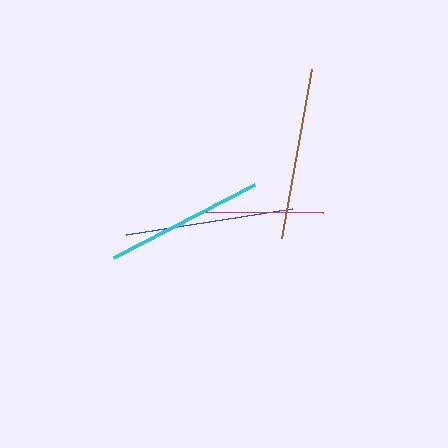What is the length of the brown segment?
The brown segment is approximately 171 pixels long.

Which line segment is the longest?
The brown line is the longest at approximately 171 pixels.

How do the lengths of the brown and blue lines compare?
The brown and blue lines are approximately the same length.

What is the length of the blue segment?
The blue segment is approximately 168 pixels long.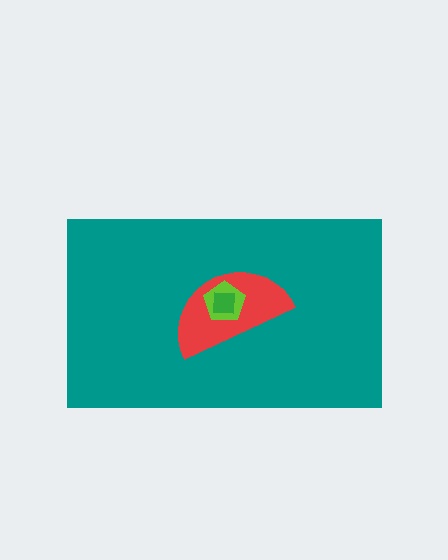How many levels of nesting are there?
4.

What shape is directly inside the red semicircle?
The lime pentagon.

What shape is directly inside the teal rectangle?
The red semicircle.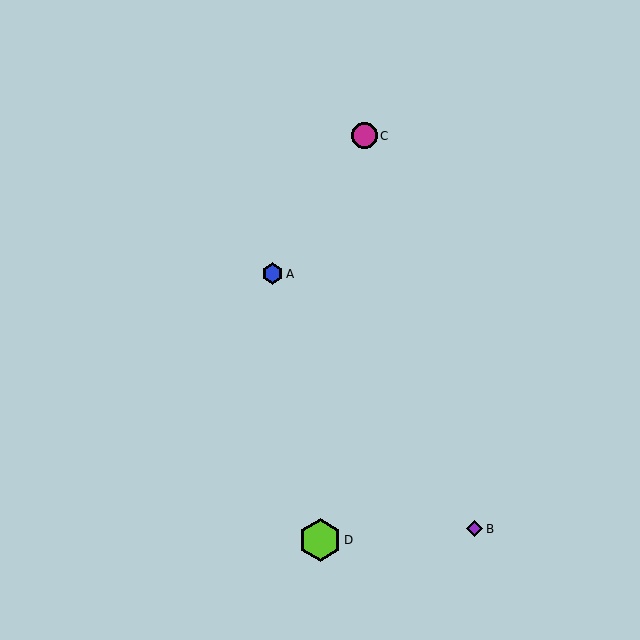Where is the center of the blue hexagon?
The center of the blue hexagon is at (273, 274).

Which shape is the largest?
The lime hexagon (labeled D) is the largest.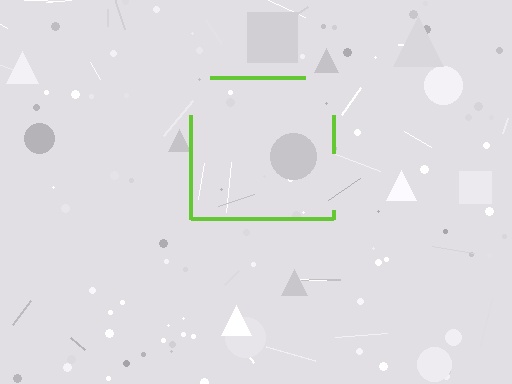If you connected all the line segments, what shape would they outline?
They would outline a square.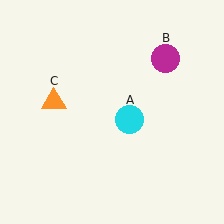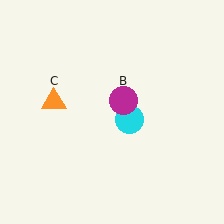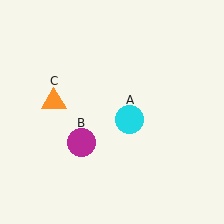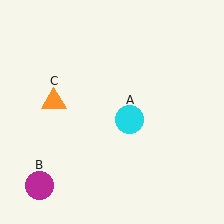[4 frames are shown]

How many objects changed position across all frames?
1 object changed position: magenta circle (object B).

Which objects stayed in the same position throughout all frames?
Cyan circle (object A) and orange triangle (object C) remained stationary.